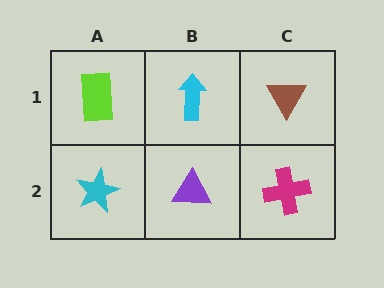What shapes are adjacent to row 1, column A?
A cyan star (row 2, column A), a cyan arrow (row 1, column B).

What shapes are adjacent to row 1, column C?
A magenta cross (row 2, column C), a cyan arrow (row 1, column B).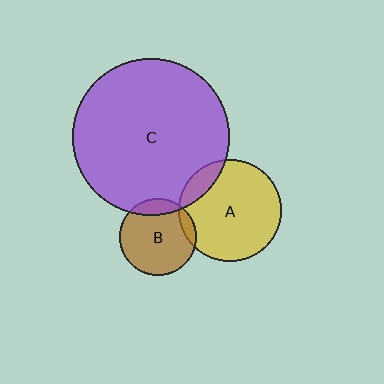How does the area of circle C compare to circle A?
Approximately 2.3 times.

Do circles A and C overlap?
Yes.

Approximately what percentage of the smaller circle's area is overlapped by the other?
Approximately 10%.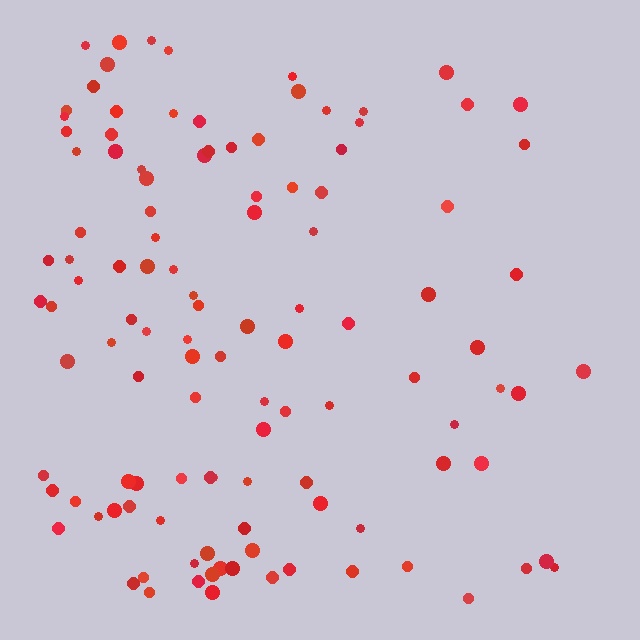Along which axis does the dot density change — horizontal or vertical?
Horizontal.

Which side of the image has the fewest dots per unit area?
The right.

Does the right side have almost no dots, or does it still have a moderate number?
Still a moderate number, just noticeably fewer than the left.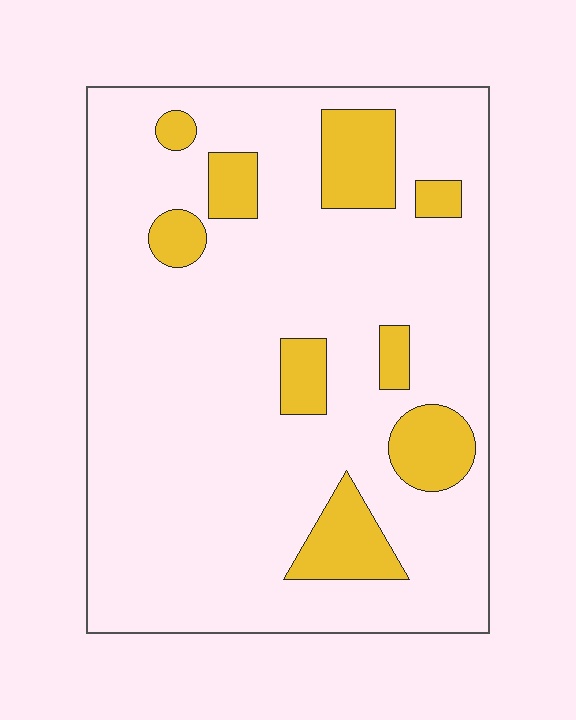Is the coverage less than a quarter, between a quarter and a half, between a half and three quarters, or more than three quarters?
Less than a quarter.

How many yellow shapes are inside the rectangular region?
9.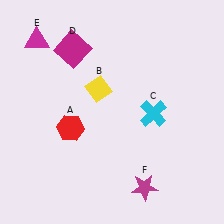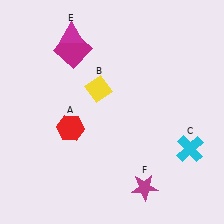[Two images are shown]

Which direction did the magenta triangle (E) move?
The magenta triangle (E) moved right.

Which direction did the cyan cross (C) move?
The cyan cross (C) moved right.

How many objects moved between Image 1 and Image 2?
2 objects moved between the two images.